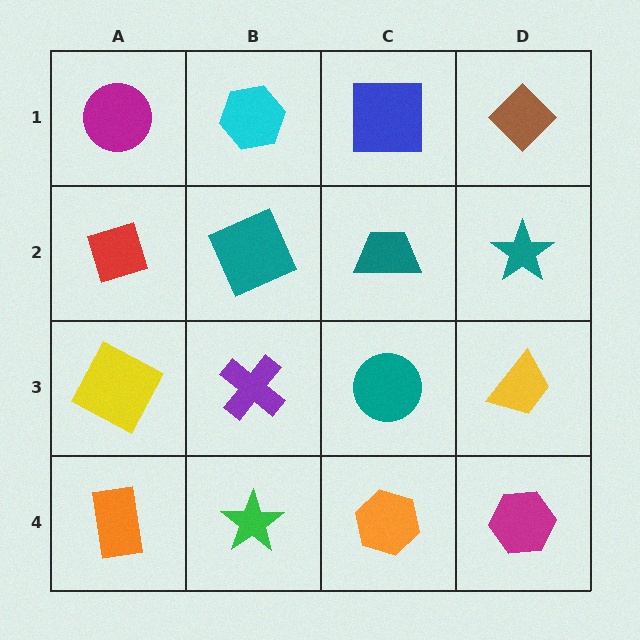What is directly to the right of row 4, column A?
A green star.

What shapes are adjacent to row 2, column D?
A brown diamond (row 1, column D), a yellow trapezoid (row 3, column D), a teal trapezoid (row 2, column C).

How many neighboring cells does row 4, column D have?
2.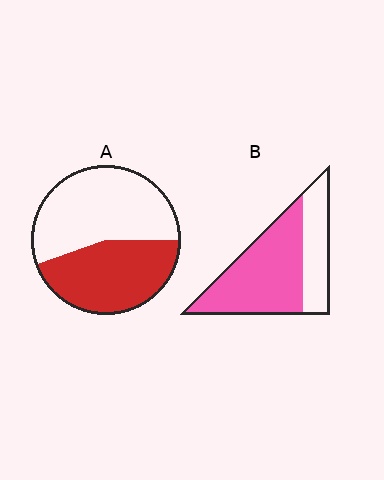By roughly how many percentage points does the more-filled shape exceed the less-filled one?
By roughly 25 percentage points (B over A).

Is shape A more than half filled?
No.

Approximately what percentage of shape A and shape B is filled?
A is approximately 45% and B is approximately 65%.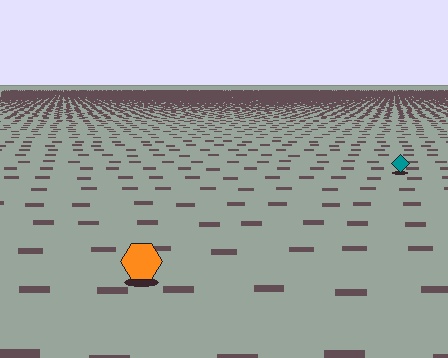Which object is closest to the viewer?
The orange hexagon is closest. The texture marks near it are larger and more spread out.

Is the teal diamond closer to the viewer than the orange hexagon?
No. The orange hexagon is closer — you can tell from the texture gradient: the ground texture is coarser near it.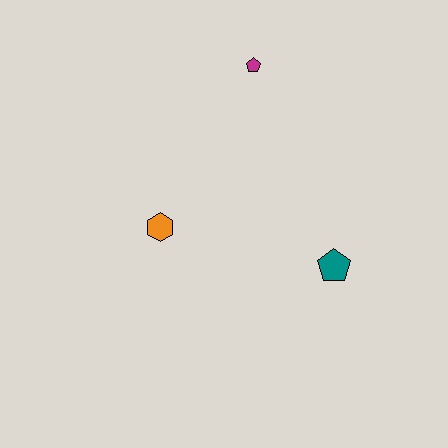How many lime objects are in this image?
There are no lime objects.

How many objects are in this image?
There are 3 objects.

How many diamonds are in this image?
There are no diamonds.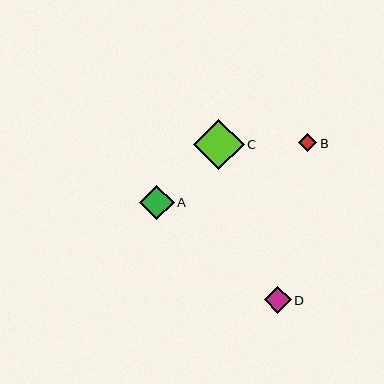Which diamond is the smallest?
Diamond B is the smallest with a size of approximately 18 pixels.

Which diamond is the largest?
Diamond C is the largest with a size of approximately 51 pixels.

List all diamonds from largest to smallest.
From largest to smallest: C, A, D, B.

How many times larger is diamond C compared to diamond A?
Diamond C is approximately 1.5 times the size of diamond A.